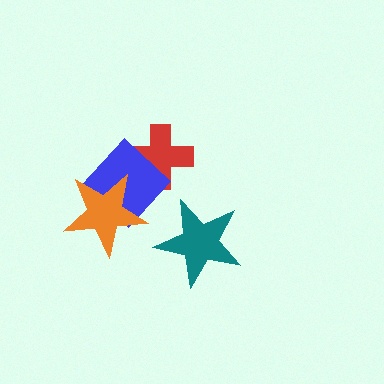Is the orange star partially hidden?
No, no other shape covers it.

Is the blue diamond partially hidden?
Yes, it is partially covered by another shape.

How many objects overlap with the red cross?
1 object overlaps with the red cross.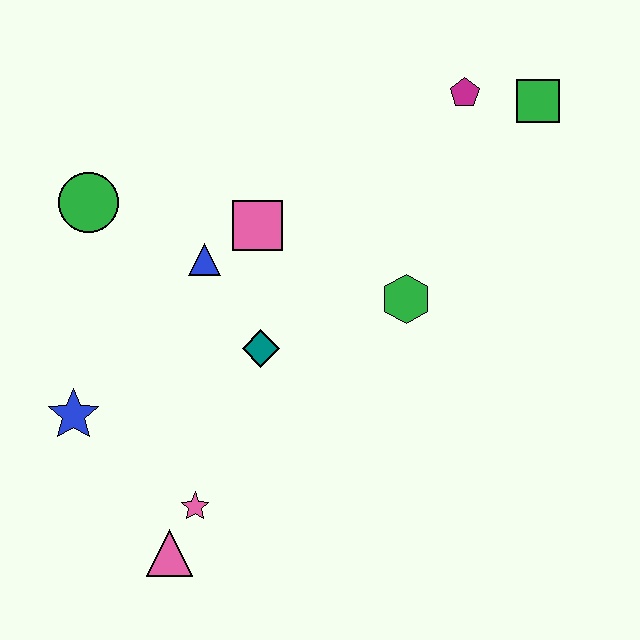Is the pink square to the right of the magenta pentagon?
No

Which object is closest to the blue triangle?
The pink square is closest to the blue triangle.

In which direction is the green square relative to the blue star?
The green square is to the right of the blue star.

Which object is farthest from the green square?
The pink triangle is farthest from the green square.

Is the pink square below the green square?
Yes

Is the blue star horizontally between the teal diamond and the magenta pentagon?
No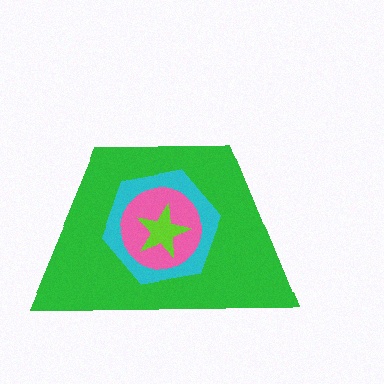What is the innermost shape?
The lime star.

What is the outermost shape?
The green trapezoid.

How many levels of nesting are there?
4.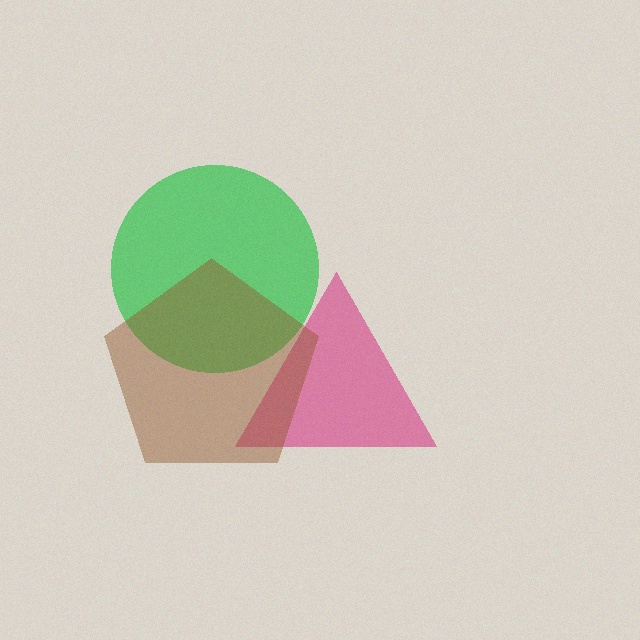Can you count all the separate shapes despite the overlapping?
Yes, there are 3 separate shapes.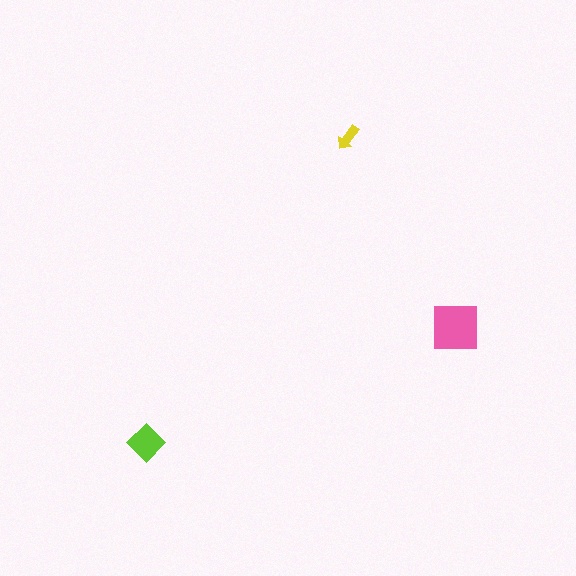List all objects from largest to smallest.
The pink square, the lime diamond, the yellow arrow.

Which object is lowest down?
The lime diamond is bottommost.